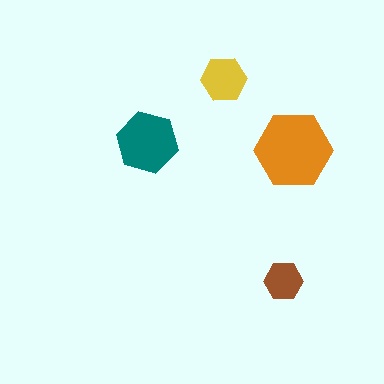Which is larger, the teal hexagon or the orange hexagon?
The orange one.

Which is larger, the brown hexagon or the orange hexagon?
The orange one.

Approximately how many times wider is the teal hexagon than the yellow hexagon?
About 1.5 times wider.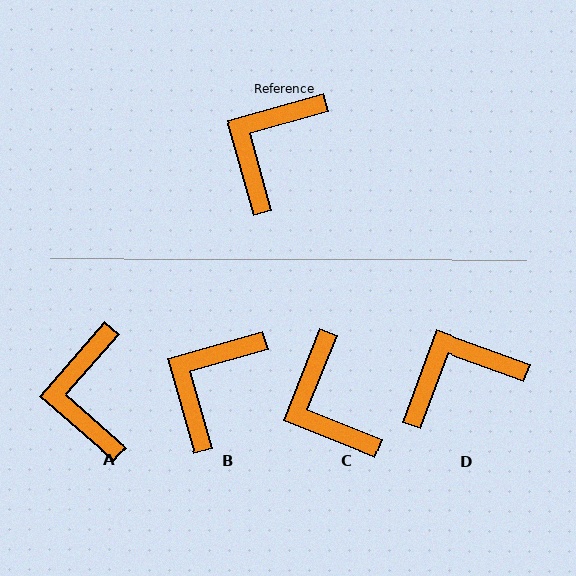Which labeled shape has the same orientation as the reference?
B.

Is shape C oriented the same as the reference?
No, it is off by about 53 degrees.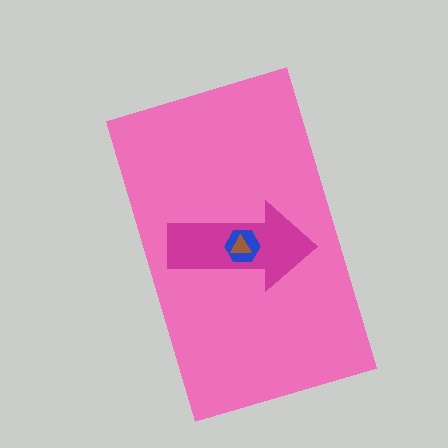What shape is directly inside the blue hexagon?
The brown triangle.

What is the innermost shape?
The brown triangle.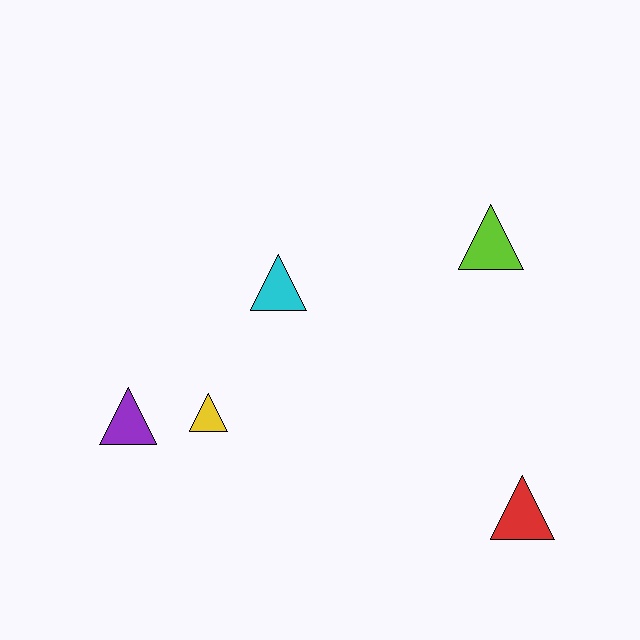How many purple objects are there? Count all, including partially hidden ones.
There is 1 purple object.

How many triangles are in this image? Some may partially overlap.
There are 5 triangles.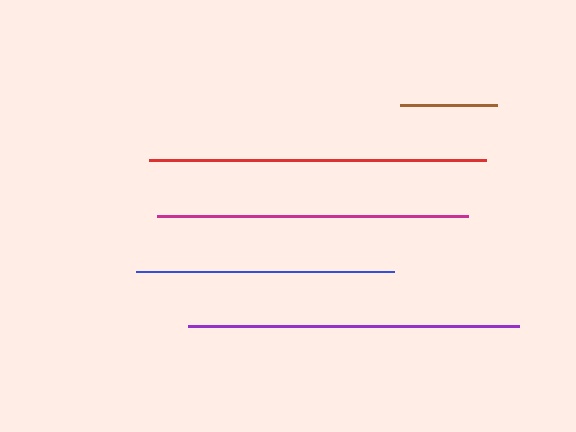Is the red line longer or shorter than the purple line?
The red line is longer than the purple line.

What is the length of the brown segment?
The brown segment is approximately 97 pixels long.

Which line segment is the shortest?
The brown line is the shortest at approximately 97 pixels.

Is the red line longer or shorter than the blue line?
The red line is longer than the blue line.